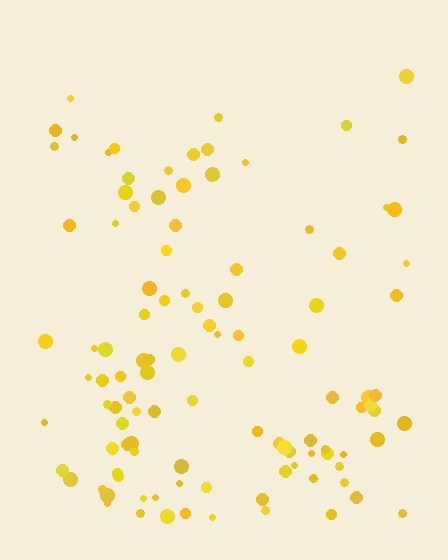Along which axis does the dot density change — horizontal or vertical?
Vertical.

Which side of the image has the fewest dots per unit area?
The top.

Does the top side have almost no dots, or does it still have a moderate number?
Still a moderate number, just noticeably fewer than the bottom.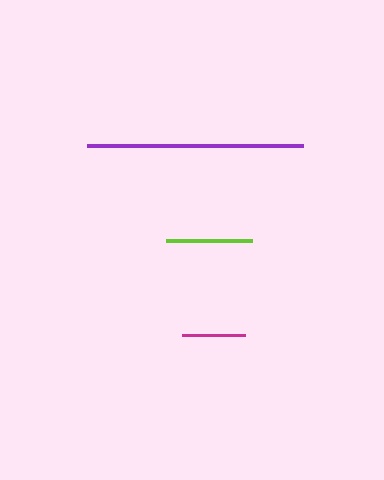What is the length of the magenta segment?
The magenta segment is approximately 63 pixels long.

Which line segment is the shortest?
The magenta line is the shortest at approximately 63 pixels.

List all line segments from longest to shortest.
From longest to shortest: purple, lime, magenta.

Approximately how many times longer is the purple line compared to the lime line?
The purple line is approximately 2.5 times the length of the lime line.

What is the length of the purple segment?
The purple segment is approximately 216 pixels long.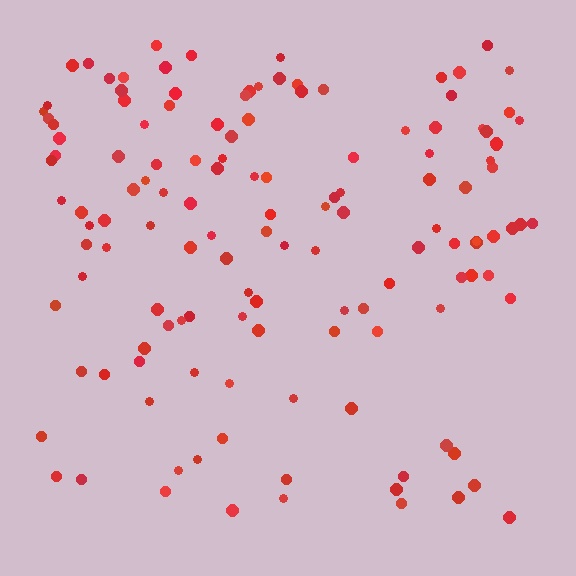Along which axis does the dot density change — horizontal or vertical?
Vertical.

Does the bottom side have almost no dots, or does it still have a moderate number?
Still a moderate number, just noticeably fewer than the top.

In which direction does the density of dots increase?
From bottom to top, with the top side densest.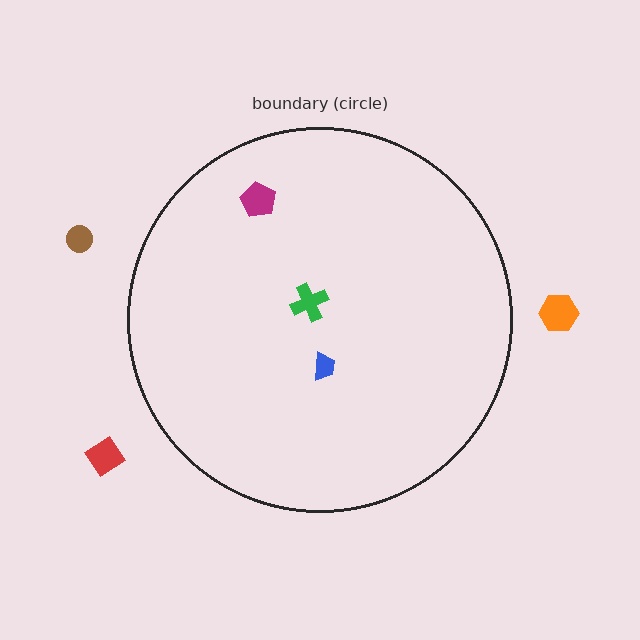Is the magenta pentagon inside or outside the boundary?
Inside.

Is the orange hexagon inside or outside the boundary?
Outside.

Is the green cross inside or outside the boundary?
Inside.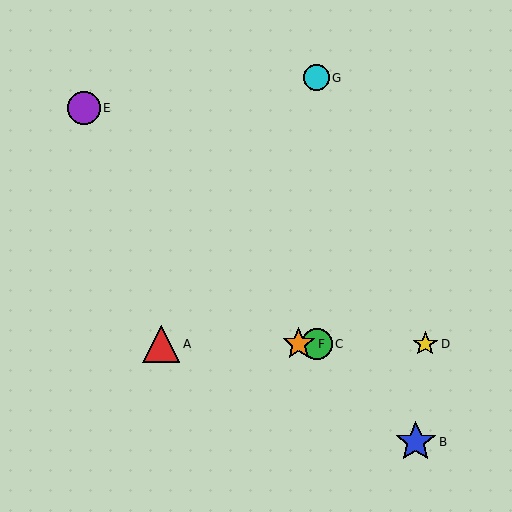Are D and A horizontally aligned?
Yes, both are at y≈344.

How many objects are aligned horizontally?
4 objects (A, C, D, F) are aligned horizontally.